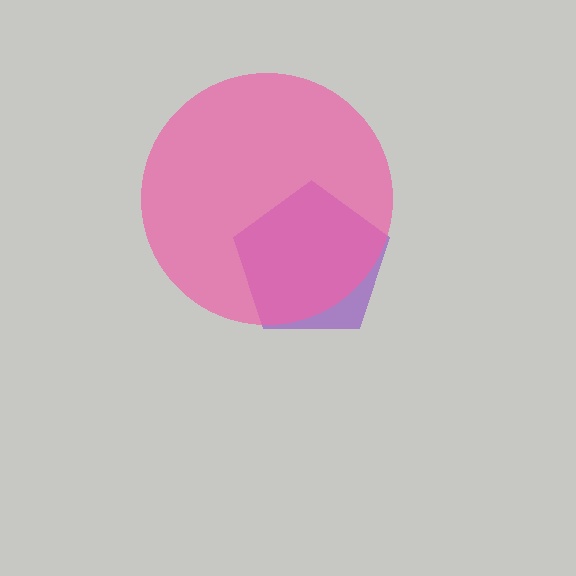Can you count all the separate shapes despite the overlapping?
Yes, there are 2 separate shapes.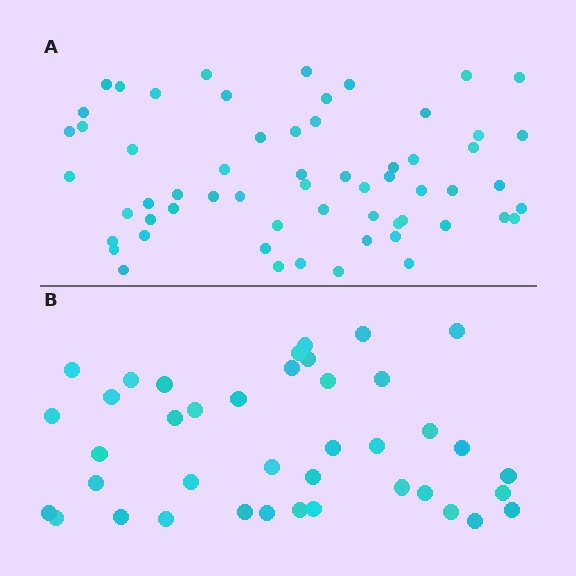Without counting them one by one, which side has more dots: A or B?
Region A (the top region) has more dots.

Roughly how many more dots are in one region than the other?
Region A has approximately 20 more dots than region B.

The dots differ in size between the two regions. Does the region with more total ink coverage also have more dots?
No. Region B has more total ink coverage because its dots are larger, but region A actually contains more individual dots. Total area can be misleading — the number of items is what matters here.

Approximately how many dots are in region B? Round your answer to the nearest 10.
About 40 dots.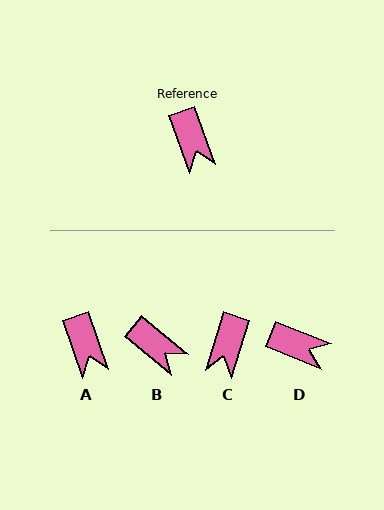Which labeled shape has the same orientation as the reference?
A.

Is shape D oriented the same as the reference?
No, it is off by about 49 degrees.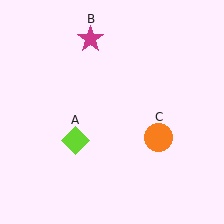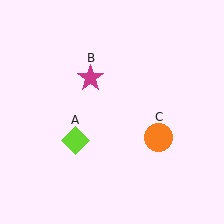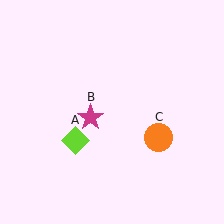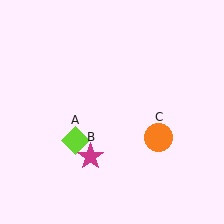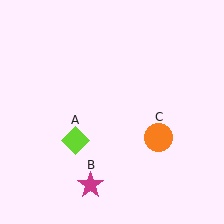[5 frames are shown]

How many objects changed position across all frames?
1 object changed position: magenta star (object B).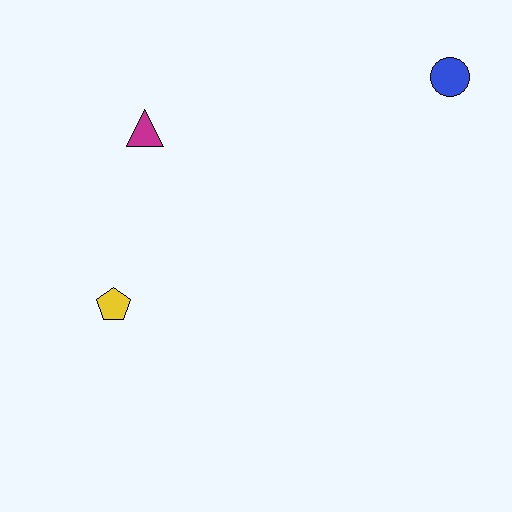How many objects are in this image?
There are 3 objects.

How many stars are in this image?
There are no stars.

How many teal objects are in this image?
There are no teal objects.